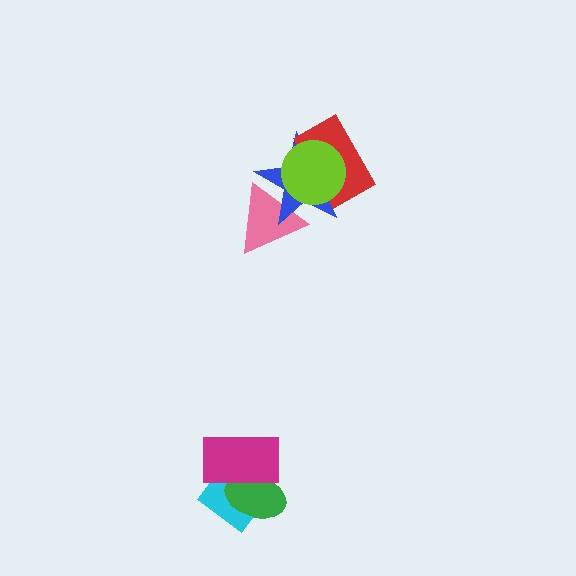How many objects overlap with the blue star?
3 objects overlap with the blue star.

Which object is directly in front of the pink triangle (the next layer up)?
The blue star is directly in front of the pink triangle.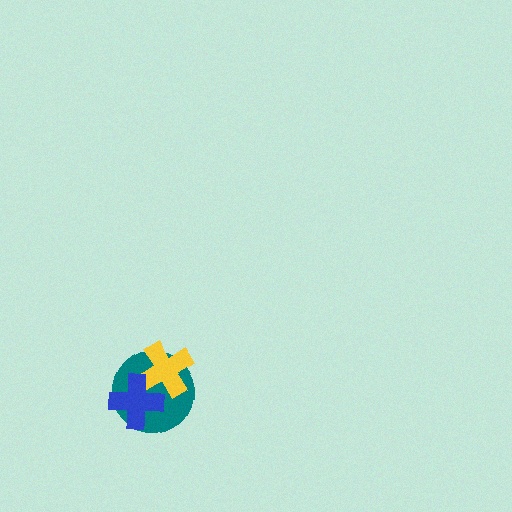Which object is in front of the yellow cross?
The blue cross is in front of the yellow cross.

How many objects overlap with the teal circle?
2 objects overlap with the teal circle.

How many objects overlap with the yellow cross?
2 objects overlap with the yellow cross.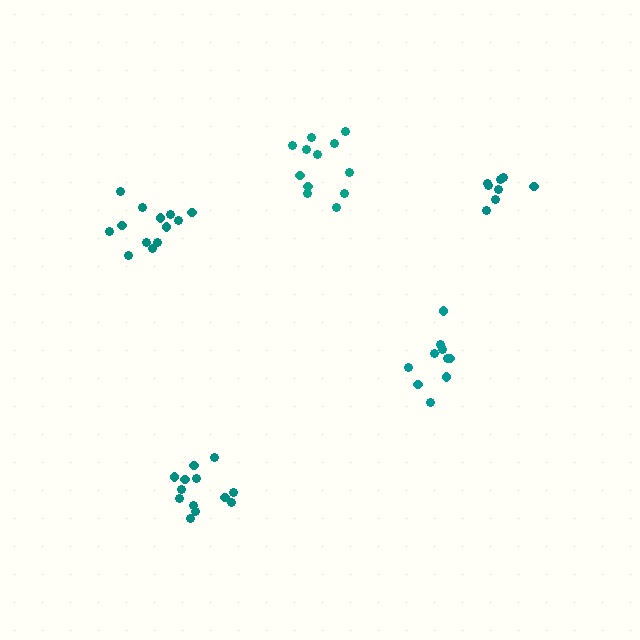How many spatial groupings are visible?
There are 5 spatial groupings.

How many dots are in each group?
Group 1: 12 dots, Group 2: 8 dots, Group 3: 10 dots, Group 4: 13 dots, Group 5: 13 dots (56 total).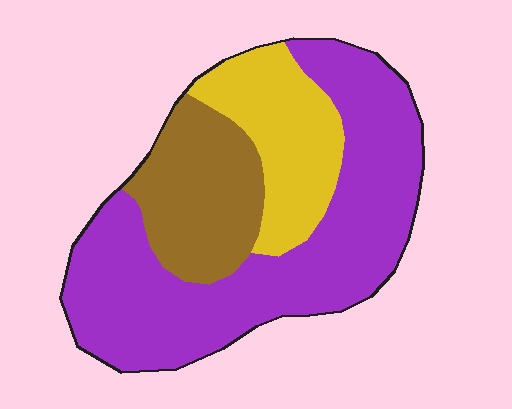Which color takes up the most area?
Purple, at roughly 55%.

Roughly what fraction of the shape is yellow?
Yellow takes up about one fifth (1/5) of the shape.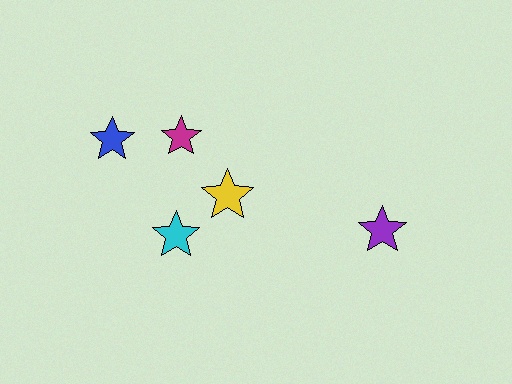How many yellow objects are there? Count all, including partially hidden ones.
There is 1 yellow object.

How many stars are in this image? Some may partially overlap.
There are 5 stars.